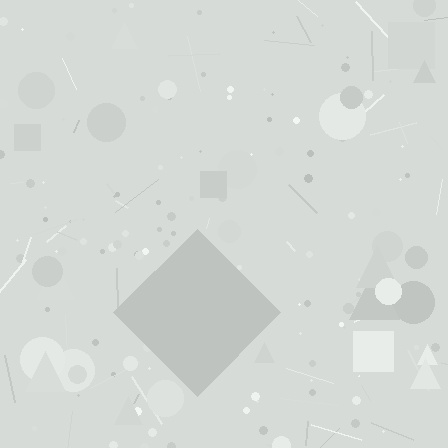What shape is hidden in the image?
A diamond is hidden in the image.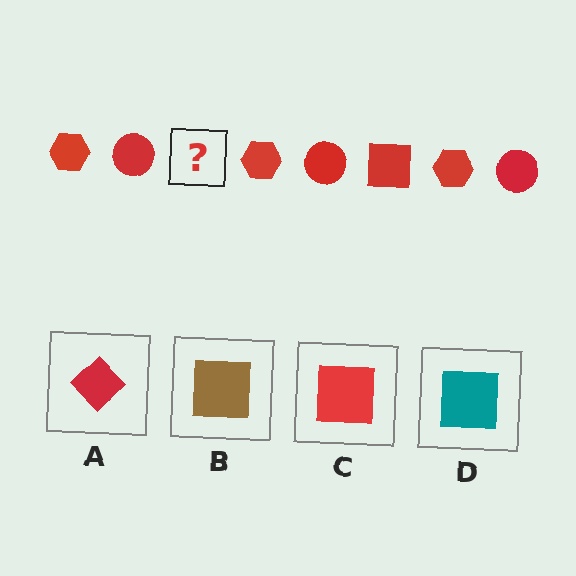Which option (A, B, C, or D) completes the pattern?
C.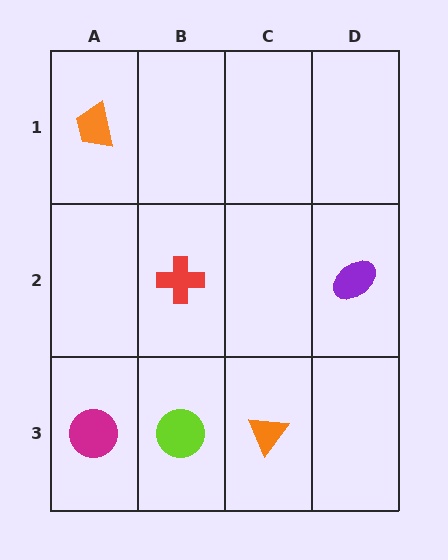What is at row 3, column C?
An orange triangle.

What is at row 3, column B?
A lime circle.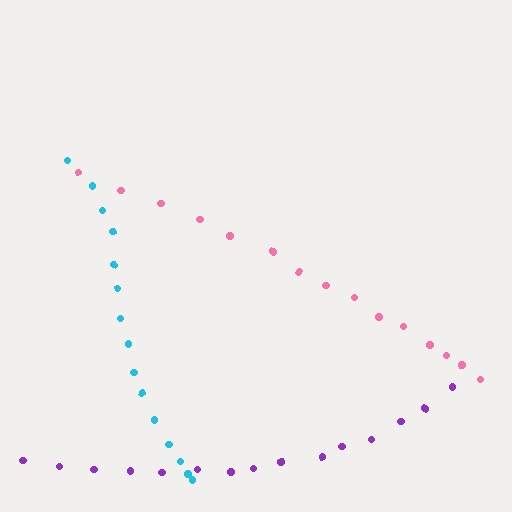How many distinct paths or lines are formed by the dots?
There are 3 distinct paths.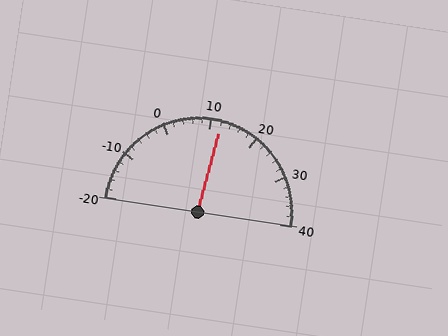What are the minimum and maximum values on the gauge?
The gauge ranges from -20 to 40.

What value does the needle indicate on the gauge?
The needle indicates approximately 12.